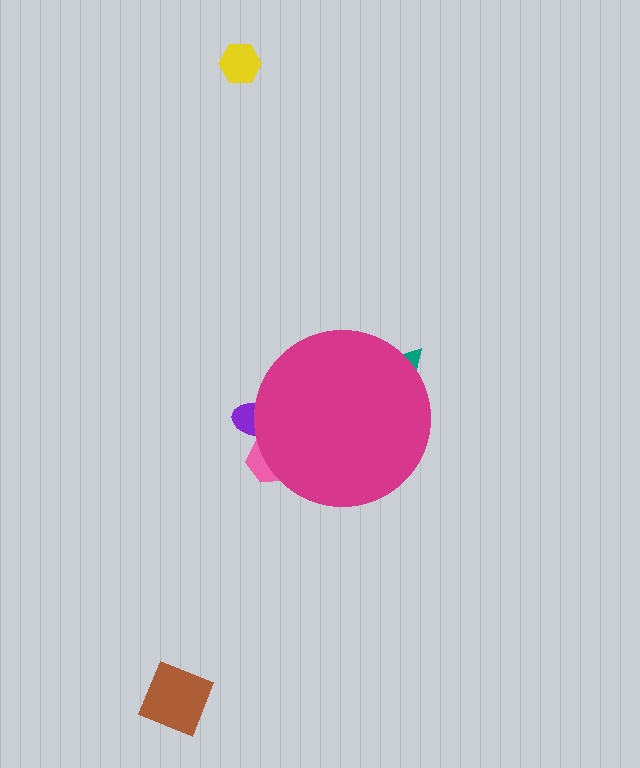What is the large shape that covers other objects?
A magenta circle.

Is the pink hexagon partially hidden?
Yes, the pink hexagon is partially hidden behind the magenta circle.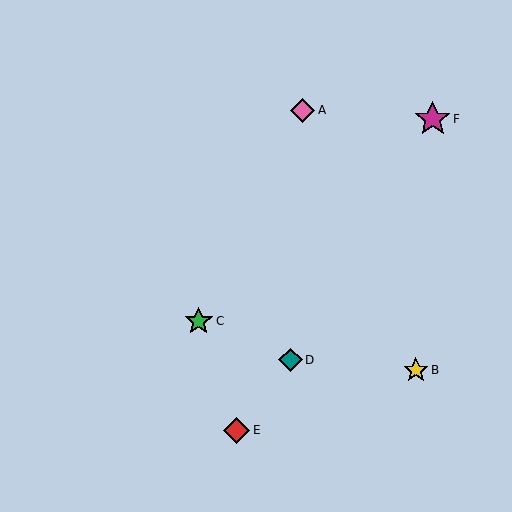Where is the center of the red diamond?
The center of the red diamond is at (237, 430).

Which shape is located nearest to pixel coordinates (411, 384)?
The yellow star (labeled B) at (416, 370) is nearest to that location.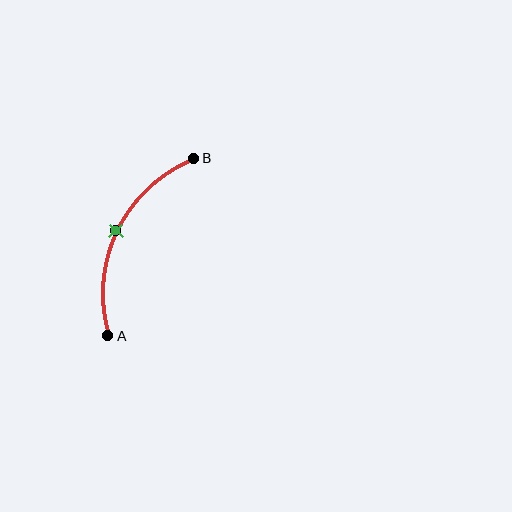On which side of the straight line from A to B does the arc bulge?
The arc bulges to the left of the straight line connecting A and B.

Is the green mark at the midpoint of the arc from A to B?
Yes. The green mark lies on the arc at equal arc-length from both A and B — it is the arc midpoint.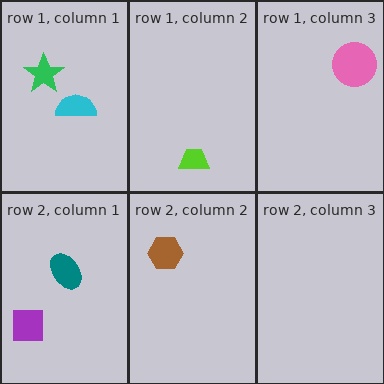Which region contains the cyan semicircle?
The row 1, column 1 region.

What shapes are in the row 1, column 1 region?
The green star, the cyan semicircle.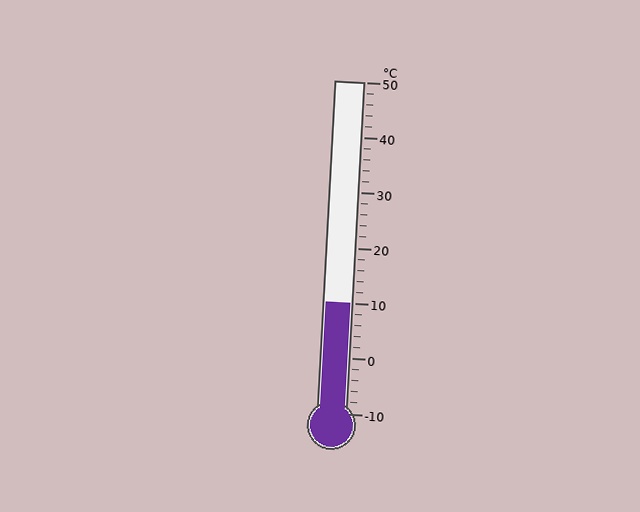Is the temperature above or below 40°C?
The temperature is below 40°C.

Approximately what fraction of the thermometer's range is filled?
The thermometer is filled to approximately 35% of its range.